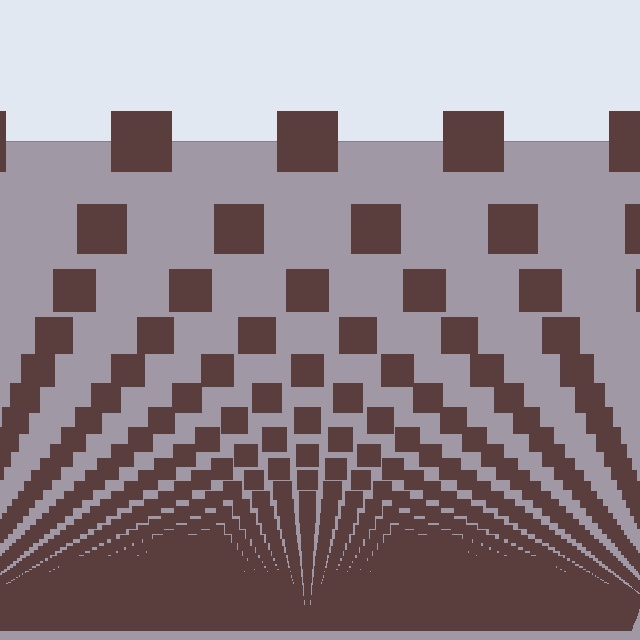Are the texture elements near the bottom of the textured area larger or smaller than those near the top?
Smaller. The gradient is inverted — elements near the bottom are smaller and denser.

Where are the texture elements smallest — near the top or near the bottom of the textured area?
Near the bottom.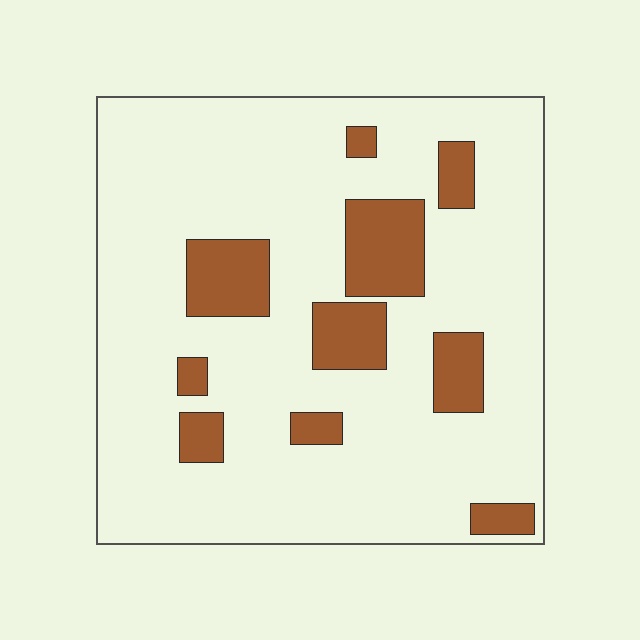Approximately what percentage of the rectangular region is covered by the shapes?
Approximately 15%.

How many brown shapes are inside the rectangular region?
10.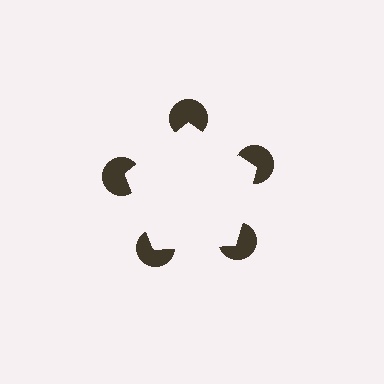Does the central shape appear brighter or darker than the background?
It typically appears slightly brighter than the background, even though no actual brightness change is drawn.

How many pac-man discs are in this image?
There are 5 — one at each vertex of the illusory pentagon.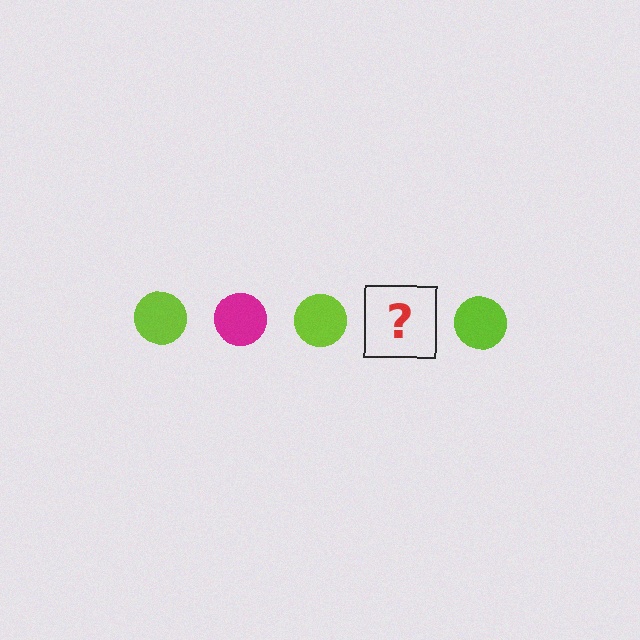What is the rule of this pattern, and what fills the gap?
The rule is that the pattern cycles through lime, magenta circles. The gap should be filled with a magenta circle.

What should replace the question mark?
The question mark should be replaced with a magenta circle.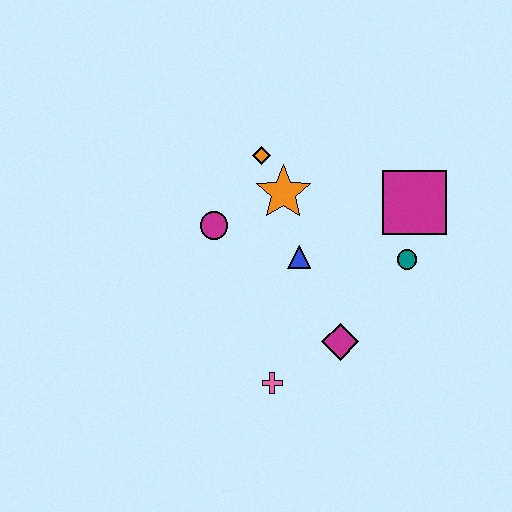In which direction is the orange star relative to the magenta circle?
The orange star is to the right of the magenta circle.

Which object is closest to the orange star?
The orange diamond is closest to the orange star.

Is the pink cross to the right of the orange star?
No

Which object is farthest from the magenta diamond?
The orange diamond is farthest from the magenta diamond.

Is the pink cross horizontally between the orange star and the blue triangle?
No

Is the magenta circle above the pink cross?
Yes